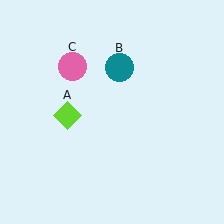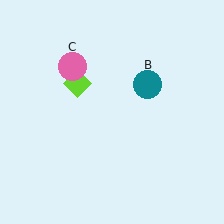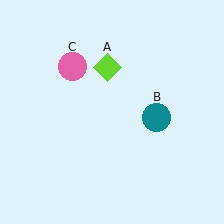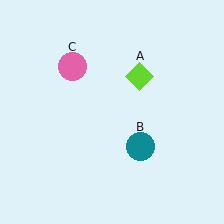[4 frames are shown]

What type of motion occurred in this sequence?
The lime diamond (object A), teal circle (object B) rotated clockwise around the center of the scene.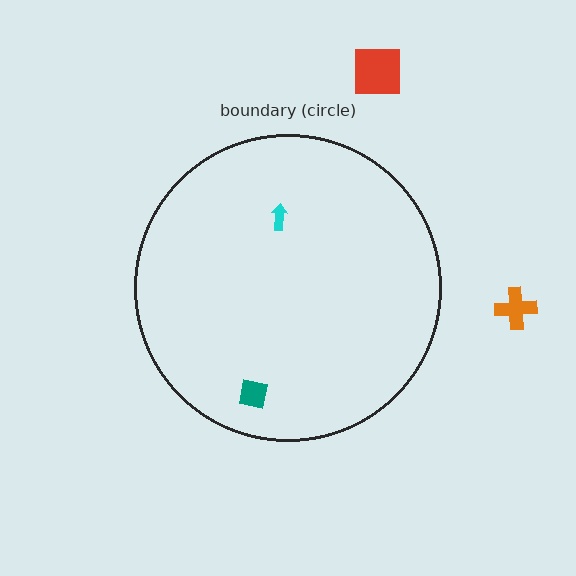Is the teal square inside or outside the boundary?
Inside.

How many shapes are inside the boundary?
2 inside, 2 outside.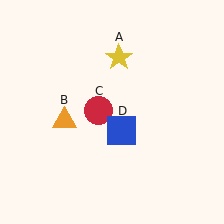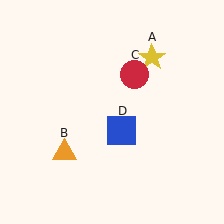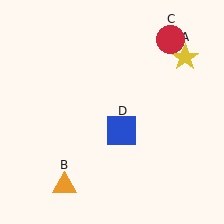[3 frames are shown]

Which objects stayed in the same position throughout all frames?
Blue square (object D) remained stationary.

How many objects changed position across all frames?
3 objects changed position: yellow star (object A), orange triangle (object B), red circle (object C).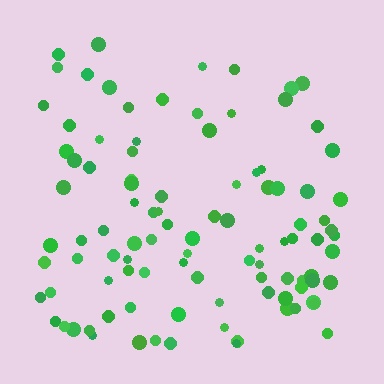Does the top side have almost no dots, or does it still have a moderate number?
Still a moderate number, just noticeably fewer than the bottom.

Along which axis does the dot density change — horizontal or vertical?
Vertical.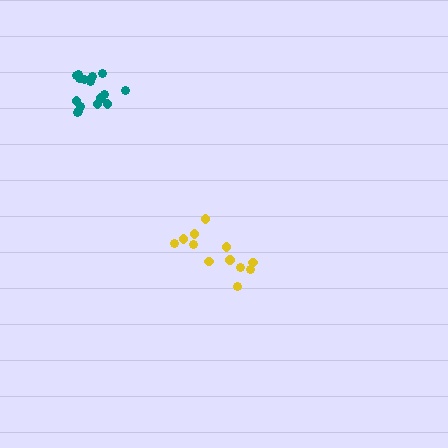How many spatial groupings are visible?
There are 2 spatial groupings.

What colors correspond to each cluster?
The clusters are colored: yellow, teal.